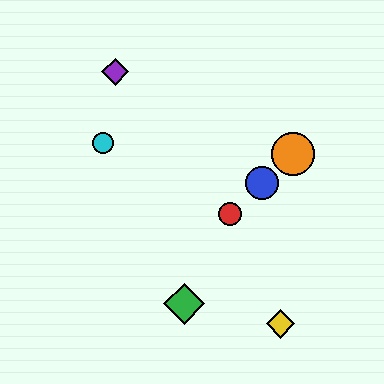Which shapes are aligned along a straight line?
The red circle, the blue circle, the orange circle are aligned along a straight line.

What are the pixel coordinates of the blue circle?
The blue circle is at (262, 183).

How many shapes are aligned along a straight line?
3 shapes (the red circle, the blue circle, the orange circle) are aligned along a straight line.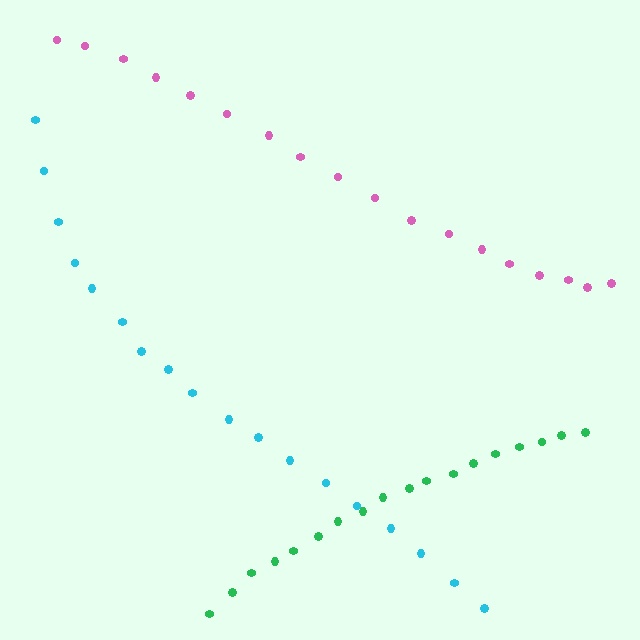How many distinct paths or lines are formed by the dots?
There are 3 distinct paths.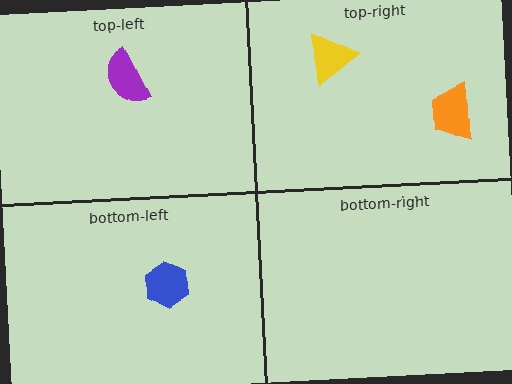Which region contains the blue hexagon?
The bottom-left region.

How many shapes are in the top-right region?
2.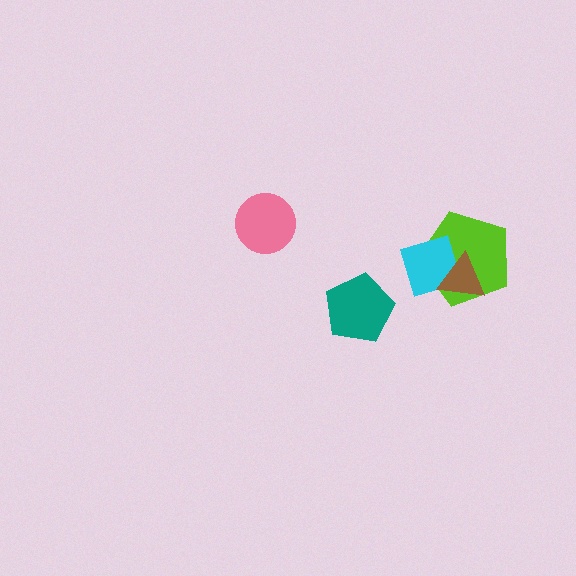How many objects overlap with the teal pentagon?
0 objects overlap with the teal pentagon.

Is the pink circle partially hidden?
No, no other shape covers it.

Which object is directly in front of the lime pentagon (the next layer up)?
The cyan diamond is directly in front of the lime pentagon.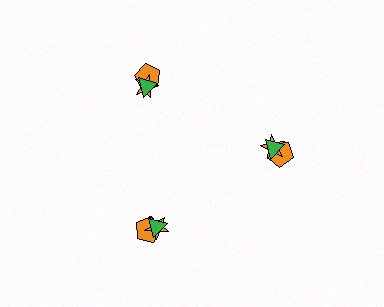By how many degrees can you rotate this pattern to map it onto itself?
The pattern maps onto itself every 120 degrees of rotation.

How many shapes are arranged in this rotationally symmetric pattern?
There are 9 shapes, arranged in 3 groups of 3.